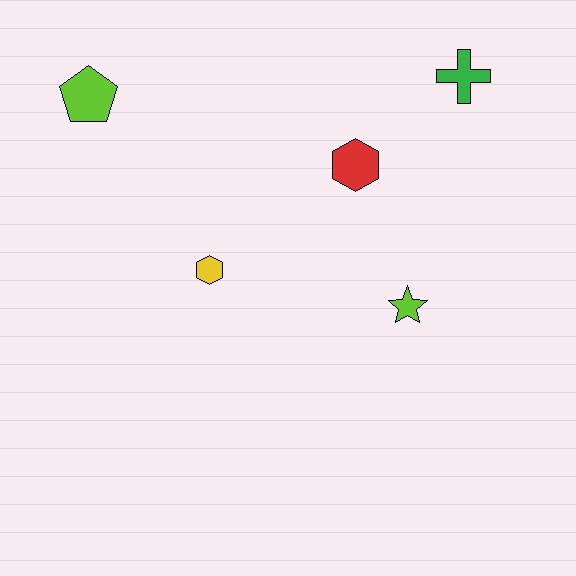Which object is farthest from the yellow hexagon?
The green cross is farthest from the yellow hexagon.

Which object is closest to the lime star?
The red hexagon is closest to the lime star.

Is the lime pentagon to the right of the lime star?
No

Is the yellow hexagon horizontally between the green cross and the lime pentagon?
Yes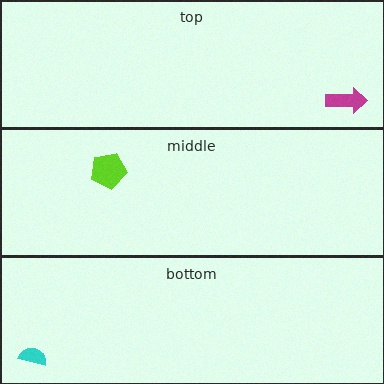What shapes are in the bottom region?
The cyan semicircle.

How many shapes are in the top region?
1.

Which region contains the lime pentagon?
The middle region.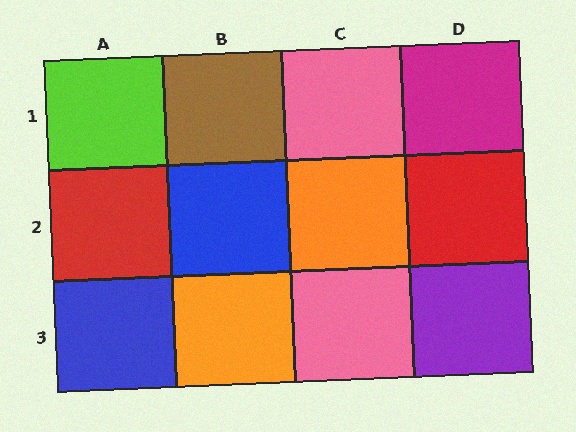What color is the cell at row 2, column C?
Orange.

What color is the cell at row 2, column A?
Red.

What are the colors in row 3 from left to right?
Blue, orange, pink, purple.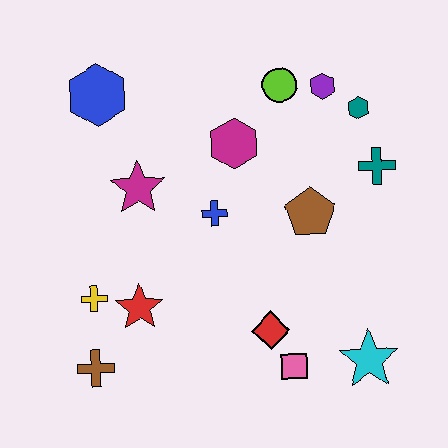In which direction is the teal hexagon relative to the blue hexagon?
The teal hexagon is to the right of the blue hexagon.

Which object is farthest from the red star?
The teal hexagon is farthest from the red star.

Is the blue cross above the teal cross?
No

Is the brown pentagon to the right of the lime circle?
Yes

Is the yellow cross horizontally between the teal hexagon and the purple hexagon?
No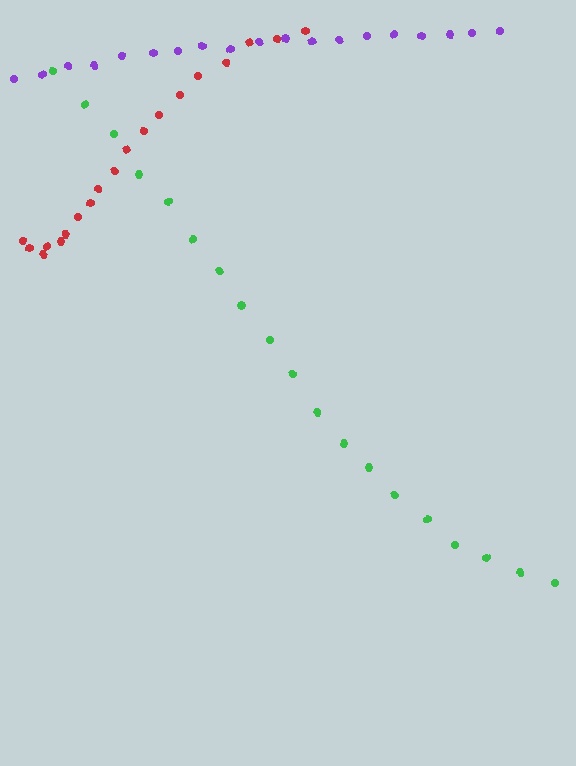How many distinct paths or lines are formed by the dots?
There are 3 distinct paths.